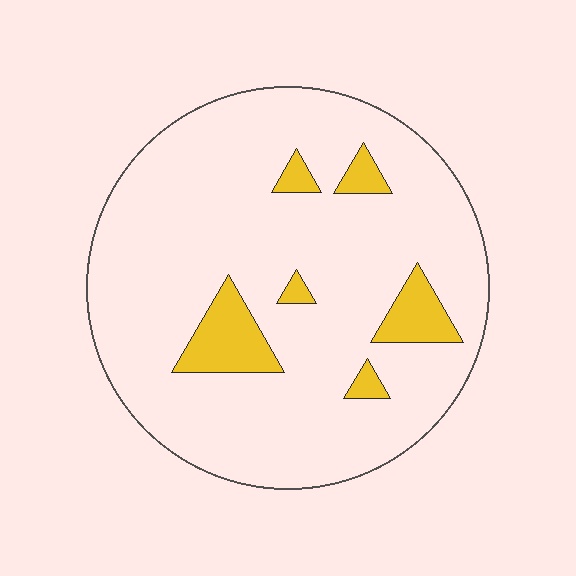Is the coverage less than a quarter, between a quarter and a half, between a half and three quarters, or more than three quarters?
Less than a quarter.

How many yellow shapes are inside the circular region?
6.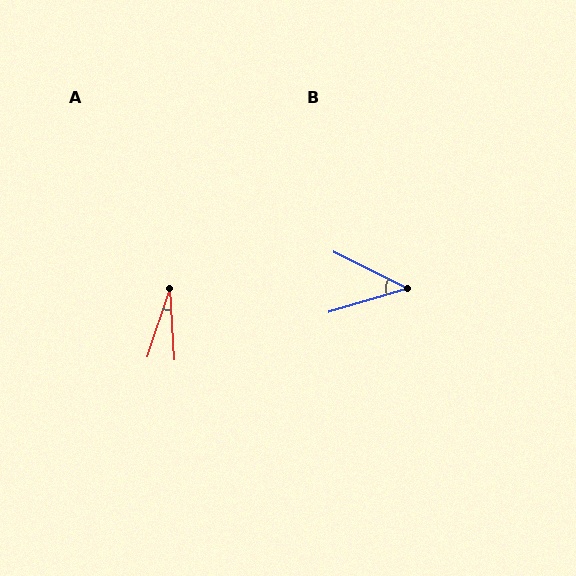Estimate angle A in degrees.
Approximately 22 degrees.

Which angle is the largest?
B, at approximately 43 degrees.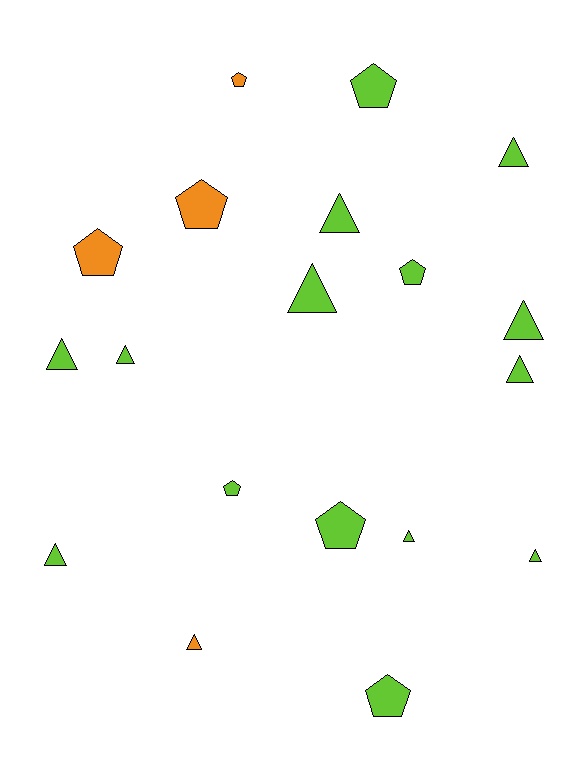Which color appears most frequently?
Lime, with 15 objects.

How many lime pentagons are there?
There are 5 lime pentagons.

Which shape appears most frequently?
Triangle, with 11 objects.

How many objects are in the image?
There are 19 objects.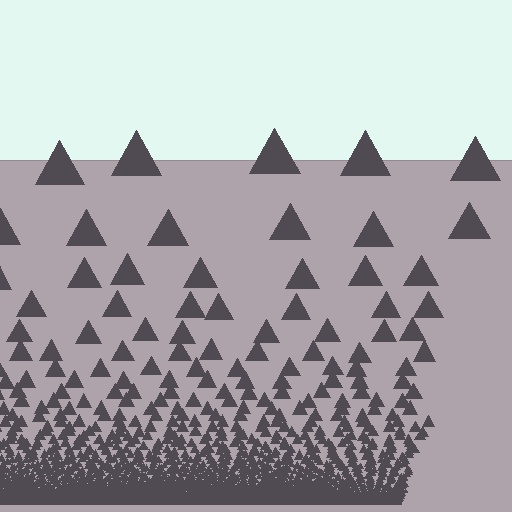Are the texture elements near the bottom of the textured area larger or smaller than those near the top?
Smaller. The gradient is inverted — elements near the bottom are smaller and denser.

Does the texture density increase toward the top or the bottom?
Density increases toward the bottom.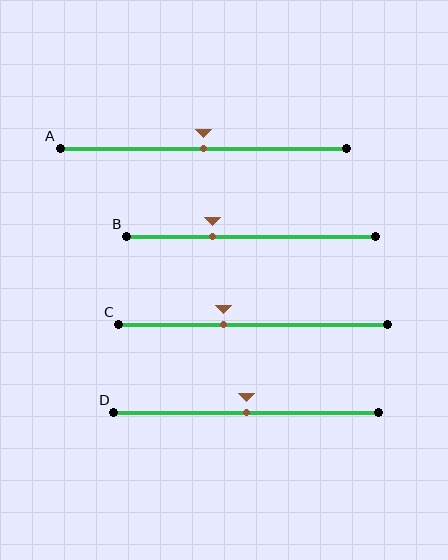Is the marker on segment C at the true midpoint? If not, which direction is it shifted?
No, the marker on segment C is shifted to the left by about 11% of the segment length.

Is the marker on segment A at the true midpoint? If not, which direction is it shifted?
Yes, the marker on segment A is at the true midpoint.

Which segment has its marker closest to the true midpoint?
Segment A has its marker closest to the true midpoint.